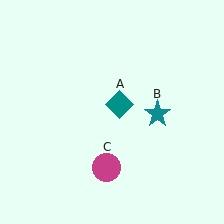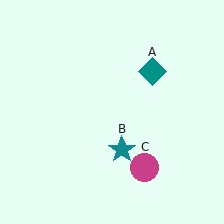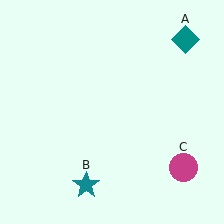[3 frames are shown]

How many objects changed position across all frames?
3 objects changed position: teal diamond (object A), teal star (object B), magenta circle (object C).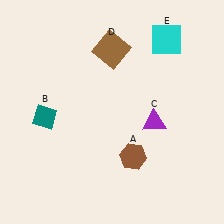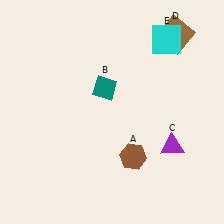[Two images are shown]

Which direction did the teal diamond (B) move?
The teal diamond (B) moved right.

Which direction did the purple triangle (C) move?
The purple triangle (C) moved down.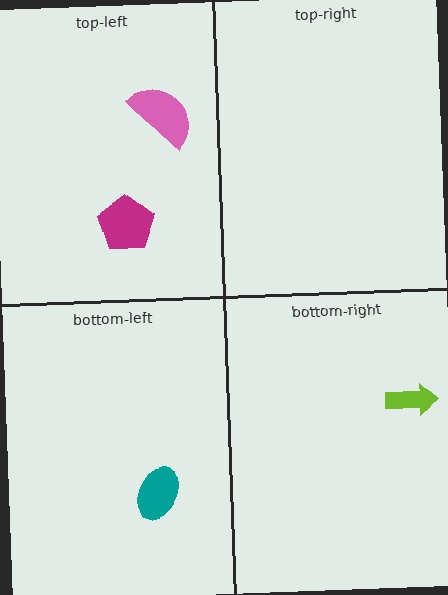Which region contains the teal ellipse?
The bottom-left region.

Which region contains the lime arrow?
The bottom-right region.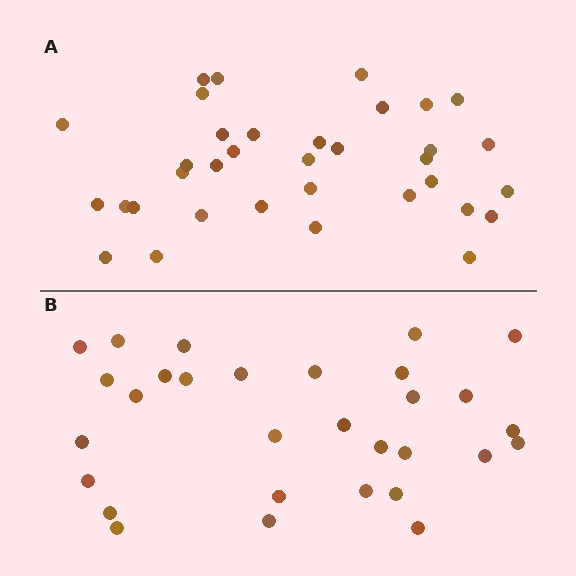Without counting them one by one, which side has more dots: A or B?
Region A (the top region) has more dots.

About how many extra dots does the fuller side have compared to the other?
Region A has about 5 more dots than region B.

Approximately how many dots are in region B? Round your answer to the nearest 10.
About 30 dots.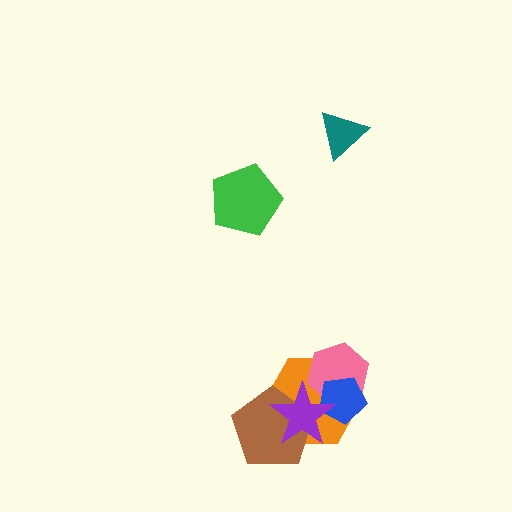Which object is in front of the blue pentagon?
The purple star is in front of the blue pentagon.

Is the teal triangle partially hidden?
No, no other shape covers it.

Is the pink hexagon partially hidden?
Yes, it is partially covered by another shape.